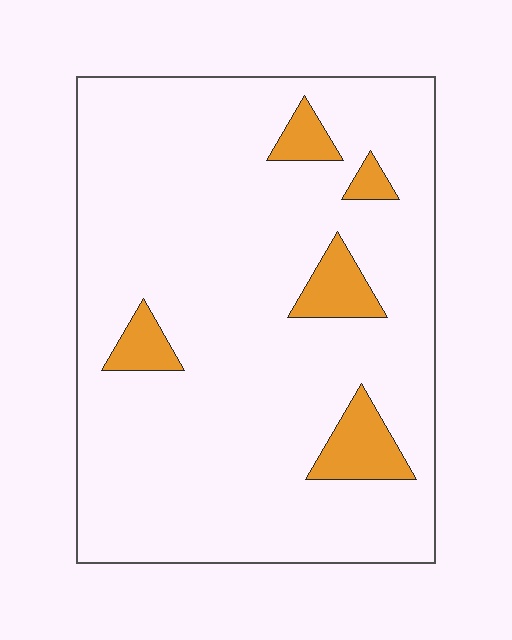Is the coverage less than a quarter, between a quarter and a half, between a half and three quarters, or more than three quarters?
Less than a quarter.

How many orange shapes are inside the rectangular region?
5.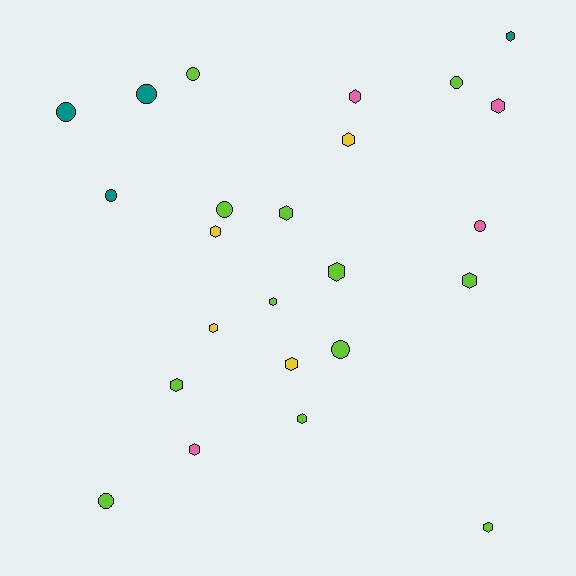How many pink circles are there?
There is 1 pink circle.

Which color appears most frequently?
Lime, with 12 objects.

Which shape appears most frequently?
Hexagon, with 15 objects.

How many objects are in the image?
There are 24 objects.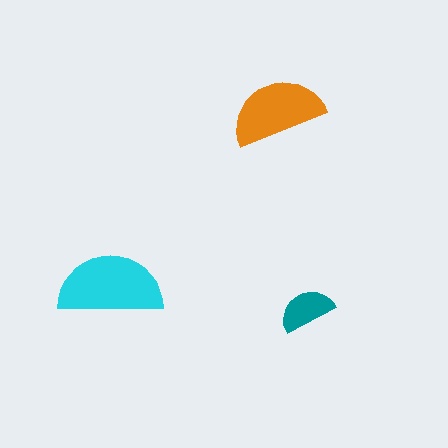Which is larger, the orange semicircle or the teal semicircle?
The orange one.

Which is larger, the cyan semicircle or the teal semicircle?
The cyan one.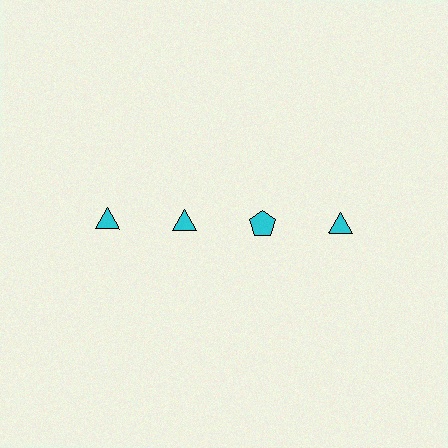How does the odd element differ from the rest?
It has a different shape: pentagon instead of triangle.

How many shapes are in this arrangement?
There are 4 shapes arranged in a grid pattern.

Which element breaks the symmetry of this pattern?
The cyan pentagon in the top row, center column breaks the symmetry. All other shapes are cyan triangles.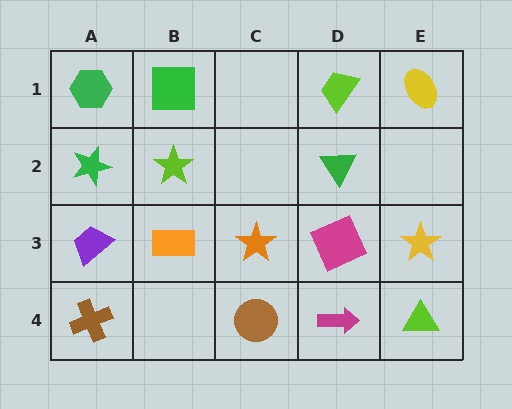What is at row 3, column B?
An orange rectangle.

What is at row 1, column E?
A yellow ellipse.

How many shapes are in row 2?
3 shapes.